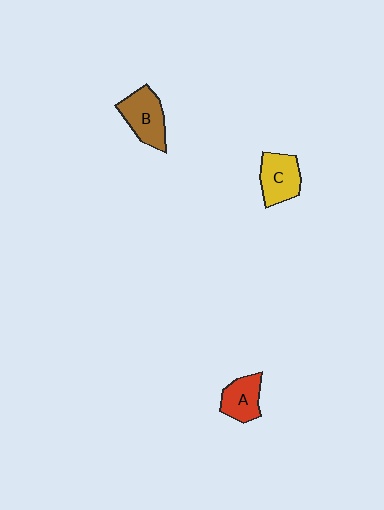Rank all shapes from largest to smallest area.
From largest to smallest: B (brown), C (yellow), A (red).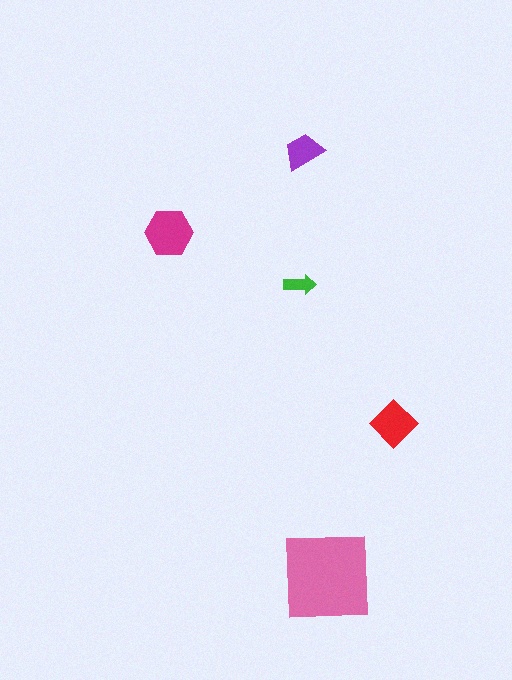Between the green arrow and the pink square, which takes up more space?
The pink square.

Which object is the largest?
The pink square.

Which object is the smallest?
The green arrow.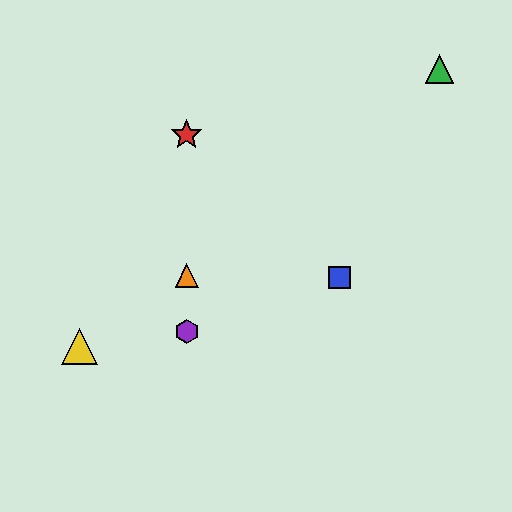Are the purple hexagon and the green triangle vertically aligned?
No, the purple hexagon is at x≈187 and the green triangle is at x≈440.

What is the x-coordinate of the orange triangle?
The orange triangle is at x≈187.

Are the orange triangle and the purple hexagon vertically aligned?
Yes, both are at x≈187.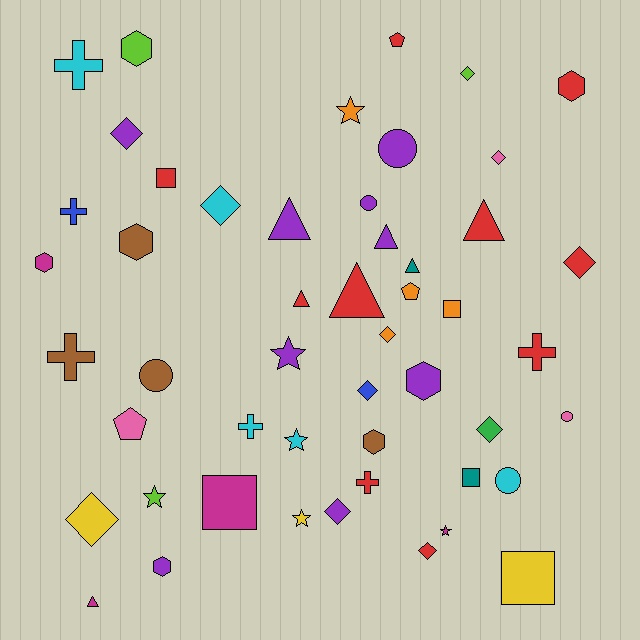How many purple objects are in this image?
There are 9 purple objects.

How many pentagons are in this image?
There are 3 pentagons.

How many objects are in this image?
There are 50 objects.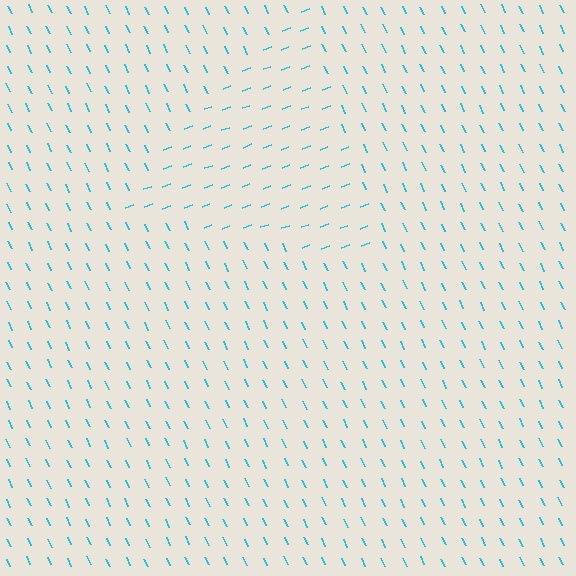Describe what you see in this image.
The image is filled with small cyan line segments. A triangle region in the image has lines oriented differently from the surrounding lines, creating a visible texture boundary.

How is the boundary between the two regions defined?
The boundary is defined purely by a change in line orientation (approximately 85 degrees difference). All lines are the same color and thickness.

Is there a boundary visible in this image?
Yes, there is a texture boundary formed by a change in line orientation.